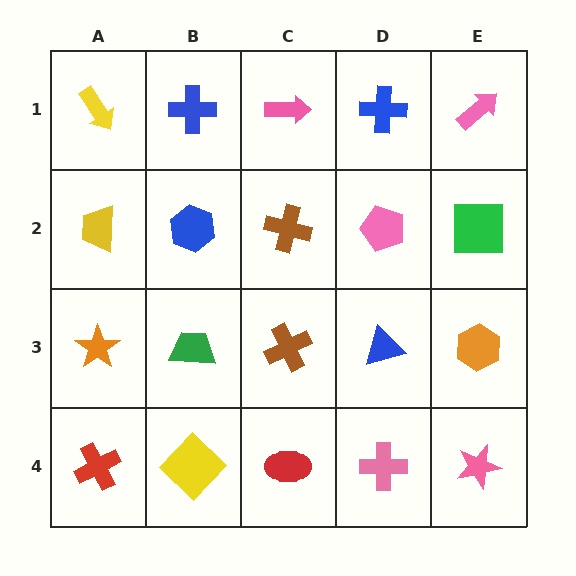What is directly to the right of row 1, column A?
A blue cross.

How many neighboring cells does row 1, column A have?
2.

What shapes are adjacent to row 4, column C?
A brown cross (row 3, column C), a yellow diamond (row 4, column B), a pink cross (row 4, column D).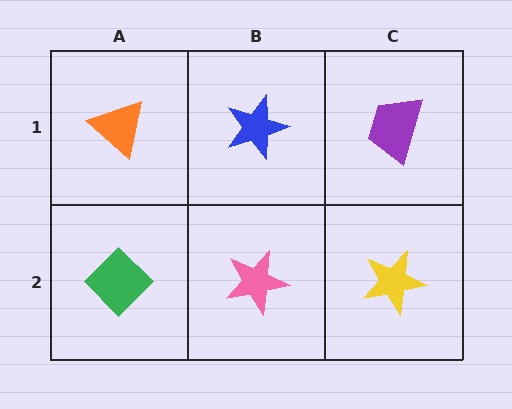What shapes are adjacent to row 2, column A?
An orange triangle (row 1, column A), a pink star (row 2, column B).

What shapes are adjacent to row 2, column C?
A purple trapezoid (row 1, column C), a pink star (row 2, column B).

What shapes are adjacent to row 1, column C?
A yellow star (row 2, column C), a blue star (row 1, column B).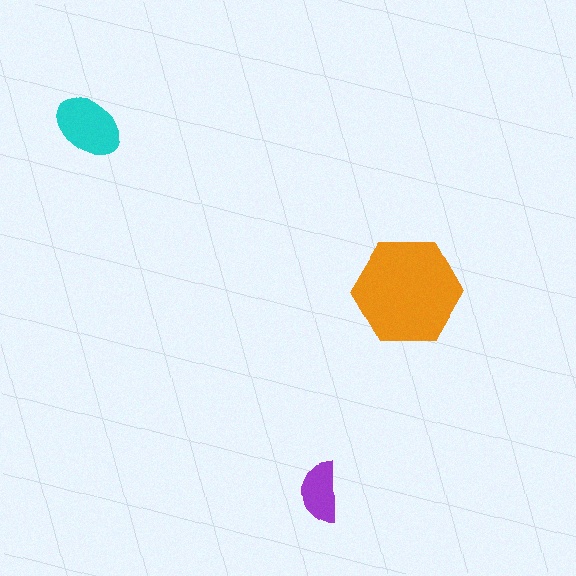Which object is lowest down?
The purple semicircle is bottommost.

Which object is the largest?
The orange hexagon.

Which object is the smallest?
The purple semicircle.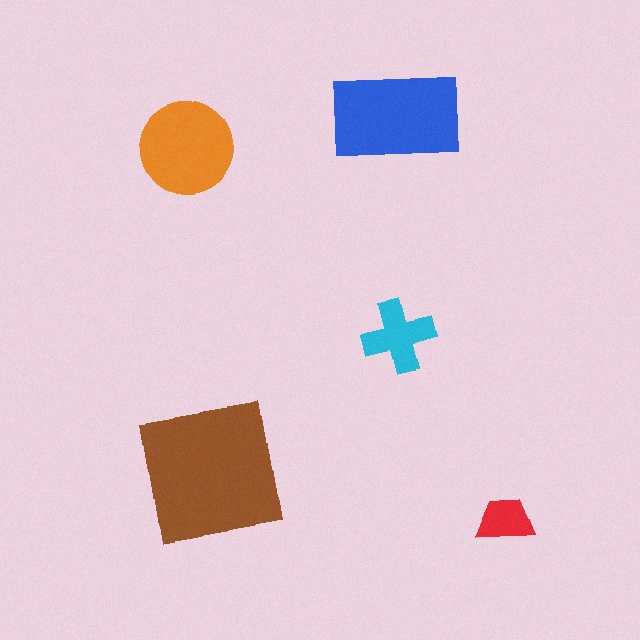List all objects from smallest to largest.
The red trapezoid, the cyan cross, the orange circle, the blue rectangle, the brown square.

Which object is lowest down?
The red trapezoid is bottommost.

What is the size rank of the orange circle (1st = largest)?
3rd.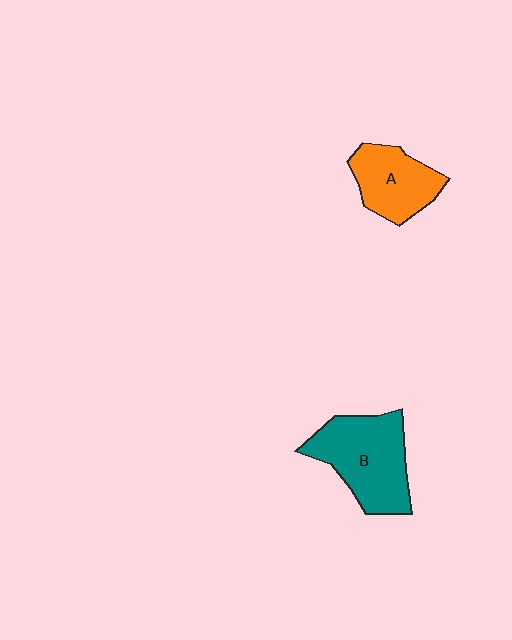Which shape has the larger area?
Shape B (teal).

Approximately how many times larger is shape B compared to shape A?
Approximately 1.4 times.